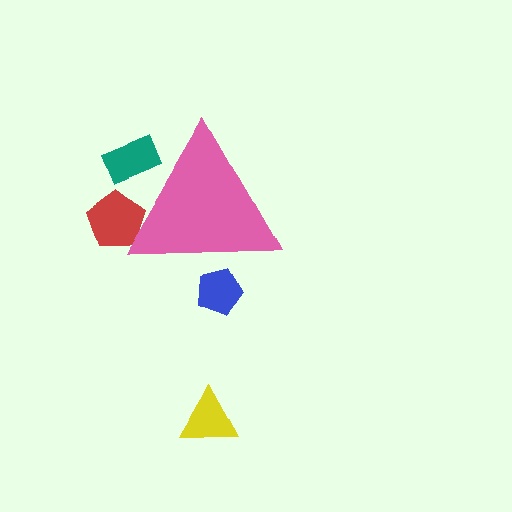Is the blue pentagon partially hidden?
Yes, the blue pentagon is partially hidden behind the pink triangle.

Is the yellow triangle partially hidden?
No, the yellow triangle is fully visible.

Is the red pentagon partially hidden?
Yes, the red pentagon is partially hidden behind the pink triangle.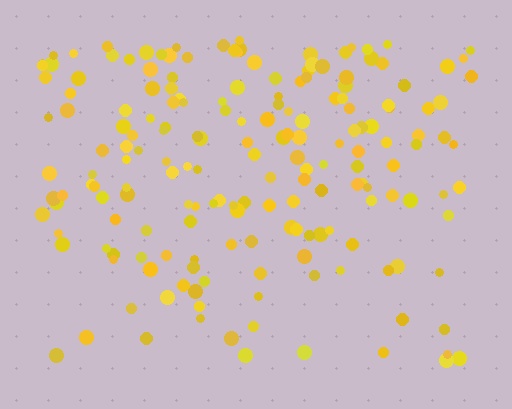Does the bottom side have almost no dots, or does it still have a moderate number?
Still a moderate number, just noticeably fewer than the top.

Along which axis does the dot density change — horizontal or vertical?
Vertical.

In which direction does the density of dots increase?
From bottom to top, with the top side densest.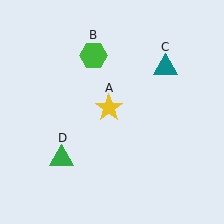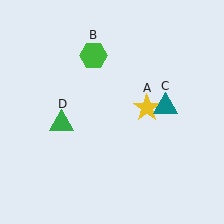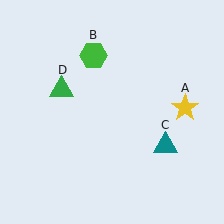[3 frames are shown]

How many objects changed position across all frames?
3 objects changed position: yellow star (object A), teal triangle (object C), green triangle (object D).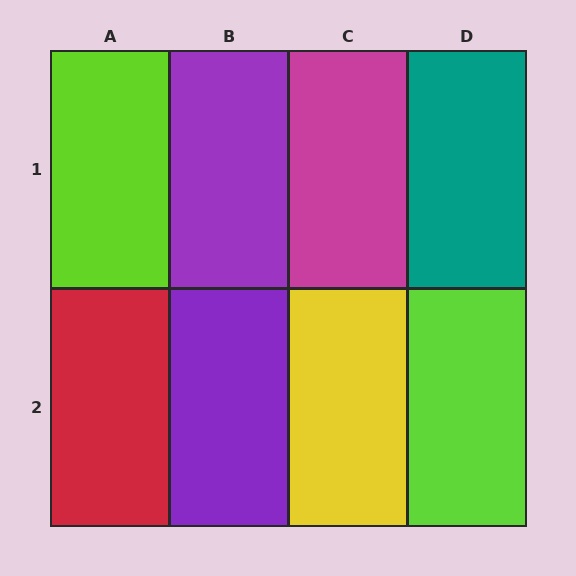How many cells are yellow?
1 cell is yellow.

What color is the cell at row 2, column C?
Yellow.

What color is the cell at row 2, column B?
Purple.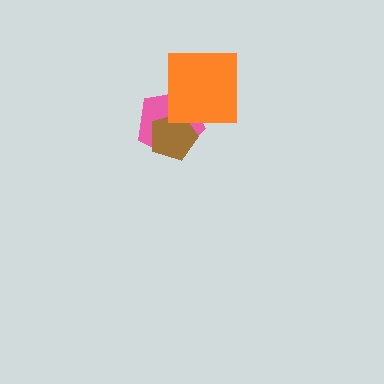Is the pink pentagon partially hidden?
Yes, it is partially covered by another shape.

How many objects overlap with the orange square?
1 object overlaps with the orange square.